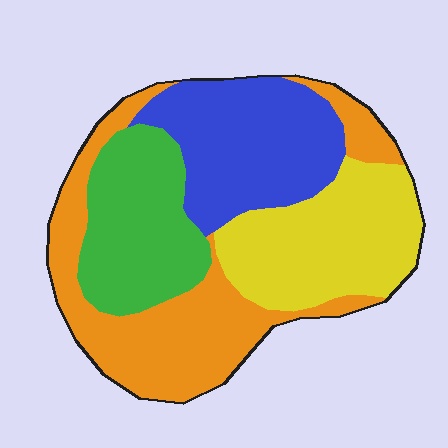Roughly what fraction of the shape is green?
Green takes up between a sixth and a third of the shape.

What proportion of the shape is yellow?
Yellow takes up less than a quarter of the shape.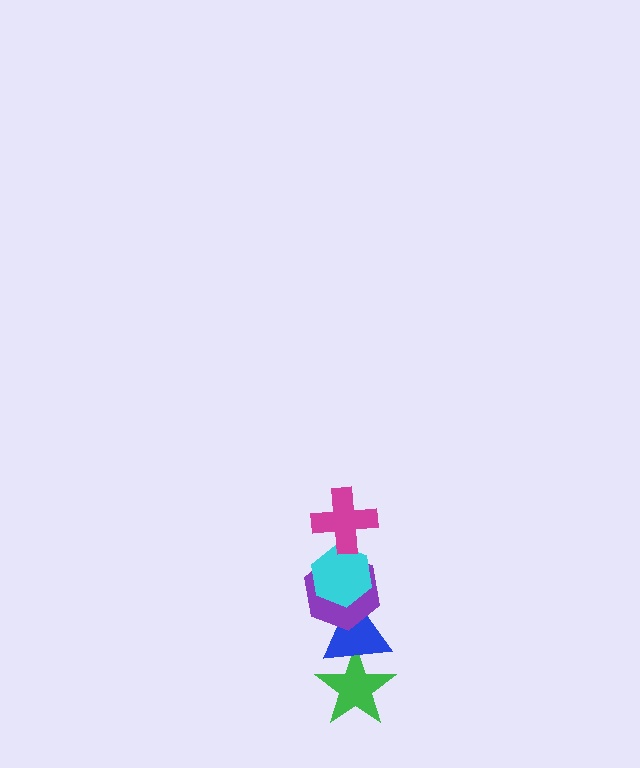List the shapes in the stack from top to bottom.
From top to bottom: the magenta cross, the cyan hexagon, the purple hexagon, the blue triangle, the green star.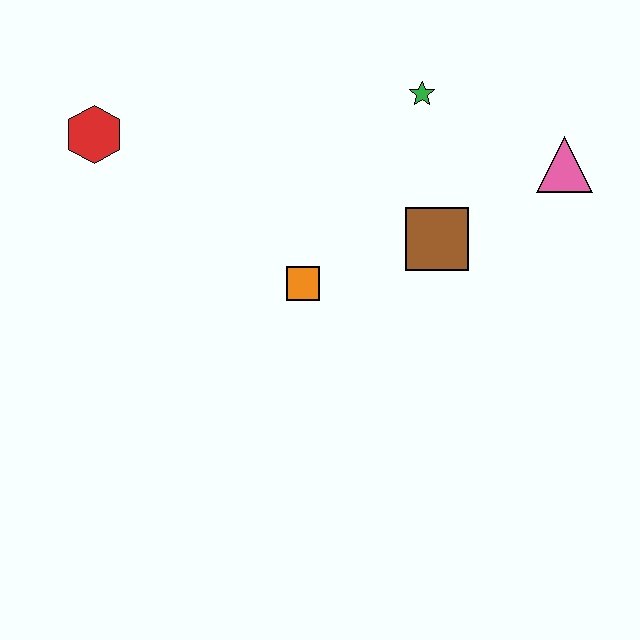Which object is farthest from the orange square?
The pink triangle is farthest from the orange square.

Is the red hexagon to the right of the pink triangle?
No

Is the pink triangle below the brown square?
No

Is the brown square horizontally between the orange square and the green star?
No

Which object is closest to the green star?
The brown square is closest to the green star.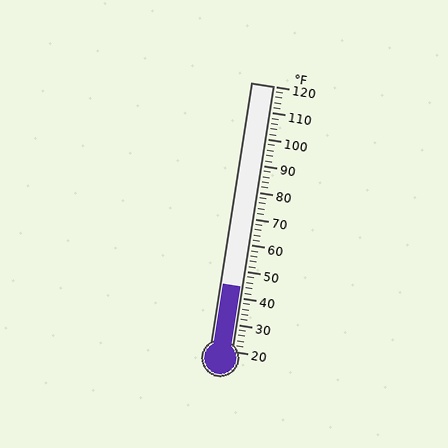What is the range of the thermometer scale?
The thermometer scale ranges from 20°F to 120°F.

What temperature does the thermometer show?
The thermometer shows approximately 44°F.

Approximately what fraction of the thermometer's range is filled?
The thermometer is filled to approximately 25% of its range.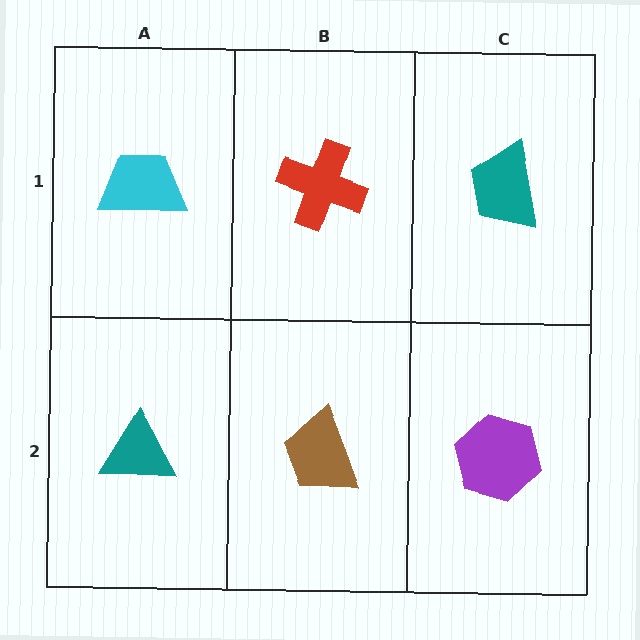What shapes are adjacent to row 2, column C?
A teal trapezoid (row 1, column C), a brown trapezoid (row 2, column B).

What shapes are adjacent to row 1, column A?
A teal triangle (row 2, column A), a red cross (row 1, column B).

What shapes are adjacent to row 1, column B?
A brown trapezoid (row 2, column B), a cyan trapezoid (row 1, column A), a teal trapezoid (row 1, column C).